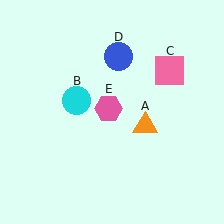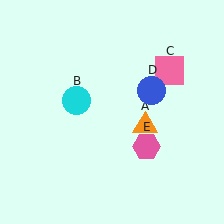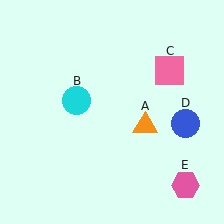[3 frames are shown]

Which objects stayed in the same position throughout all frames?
Orange triangle (object A) and cyan circle (object B) and pink square (object C) remained stationary.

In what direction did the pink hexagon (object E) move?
The pink hexagon (object E) moved down and to the right.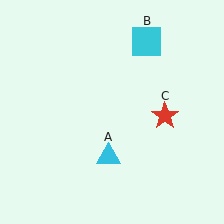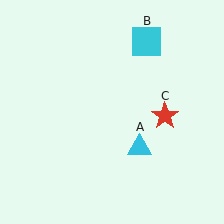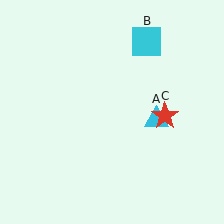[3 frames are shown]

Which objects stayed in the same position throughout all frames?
Cyan square (object B) and red star (object C) remained stationary.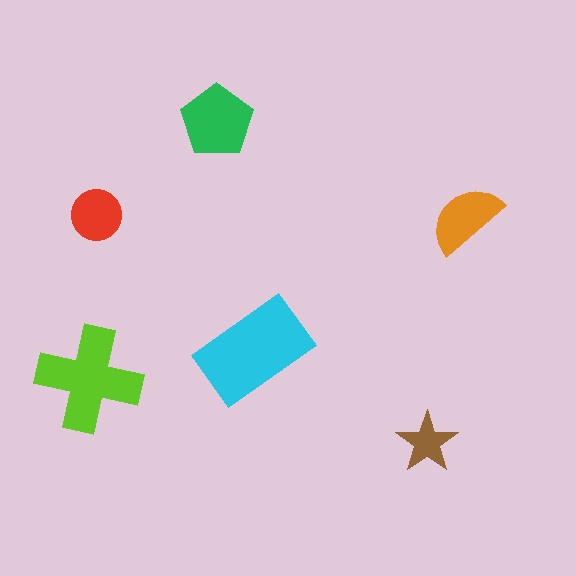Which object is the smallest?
The brown star.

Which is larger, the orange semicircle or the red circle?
The orange semicircle.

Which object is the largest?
The cyan rectangle.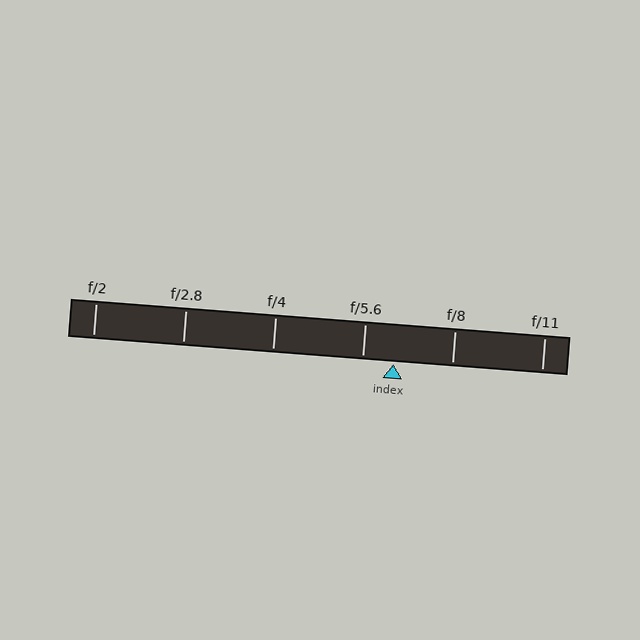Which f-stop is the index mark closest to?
The index mark is closest to f/5.6.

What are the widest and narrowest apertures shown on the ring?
The widest aperture shown is f/2 and the narrowest is f/11.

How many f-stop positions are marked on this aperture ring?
There are 6 f-stop positions marked.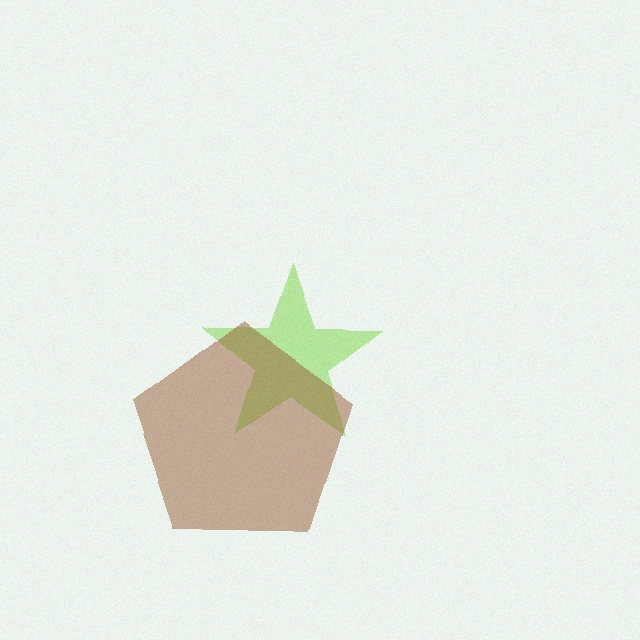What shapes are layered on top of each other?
The layered shapes are: a lime star, a brown pentagon.